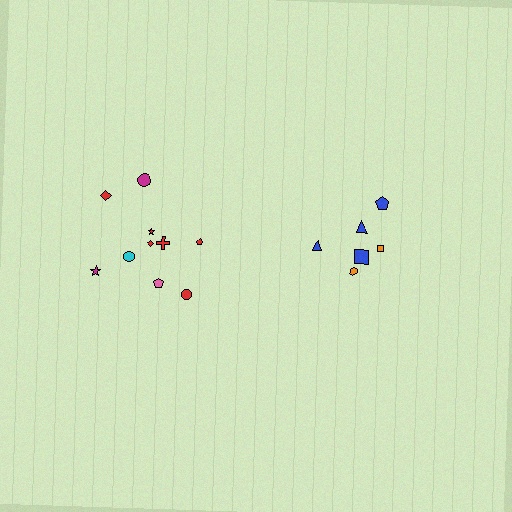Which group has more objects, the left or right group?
The left group.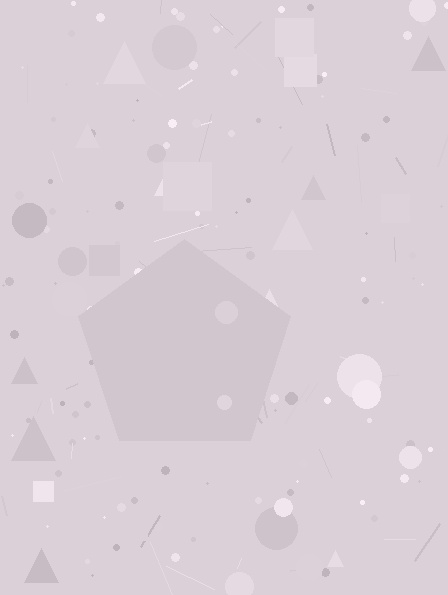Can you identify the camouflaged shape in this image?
The camouflaged shape is a pentagon.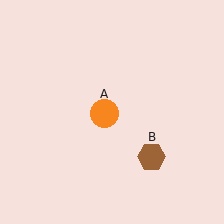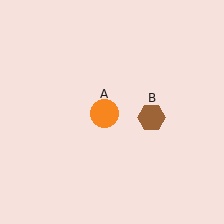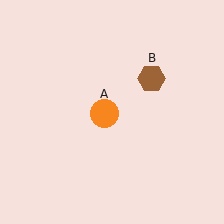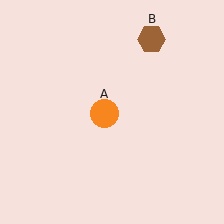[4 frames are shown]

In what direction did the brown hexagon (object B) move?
The brown hexagon (object B) moved up.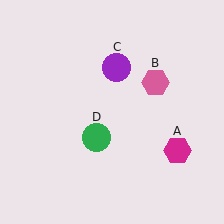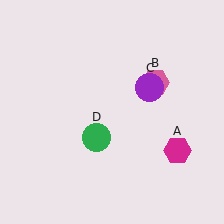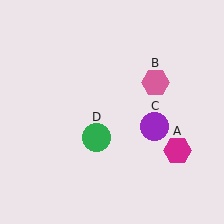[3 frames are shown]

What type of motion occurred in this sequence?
The purple circle (object C) rotated clockwise around the center of the scene.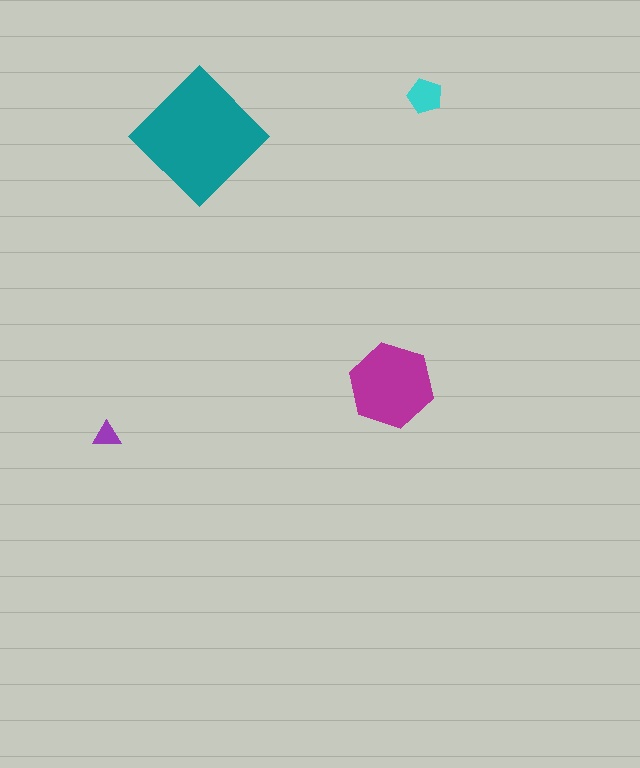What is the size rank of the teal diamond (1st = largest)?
1st.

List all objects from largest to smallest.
The teal diamond, the magenta hexagon, the cyan pentagon, the purple triangle.